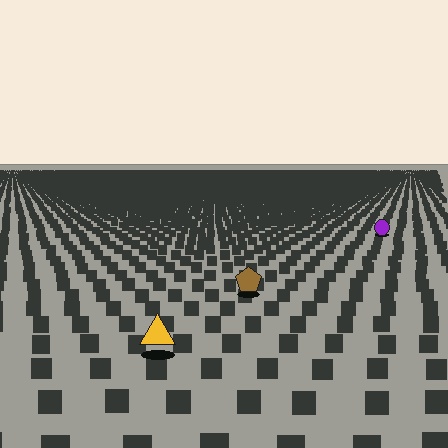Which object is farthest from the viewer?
The purple circle is farthest from the viewer. It appears smaller and the ground texture around it is denser.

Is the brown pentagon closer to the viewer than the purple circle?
Yes. The brown pentagon is closer — you can tell from the texture gradient: the ground texture is coarser near it.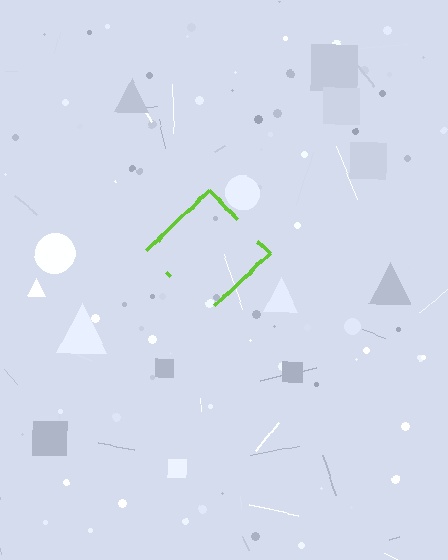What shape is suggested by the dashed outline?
The dashed outline suggests a diamond.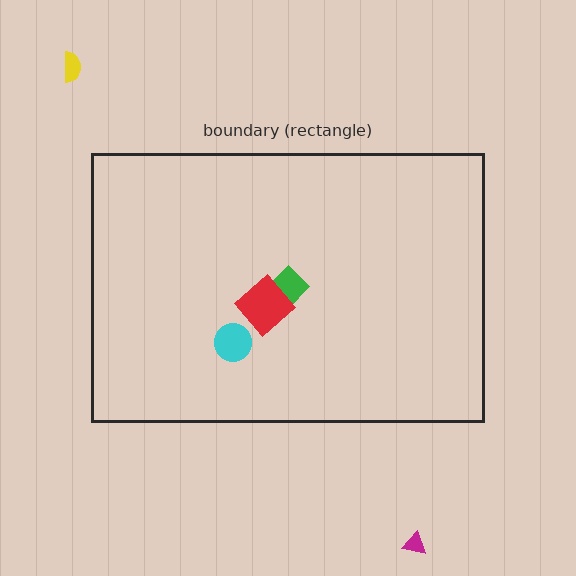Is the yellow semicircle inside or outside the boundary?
Outside.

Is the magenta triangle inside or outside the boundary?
Outside.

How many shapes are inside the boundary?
3 inside, 2 outside.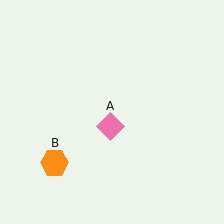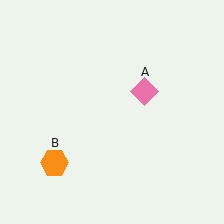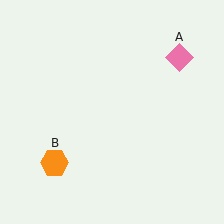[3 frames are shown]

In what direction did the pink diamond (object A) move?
The pink diamond (object A) moved up and to the right.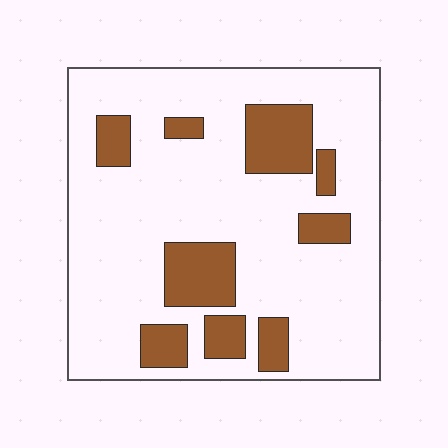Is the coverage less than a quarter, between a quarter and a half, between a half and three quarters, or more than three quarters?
Less than a quarter.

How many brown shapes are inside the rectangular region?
9.